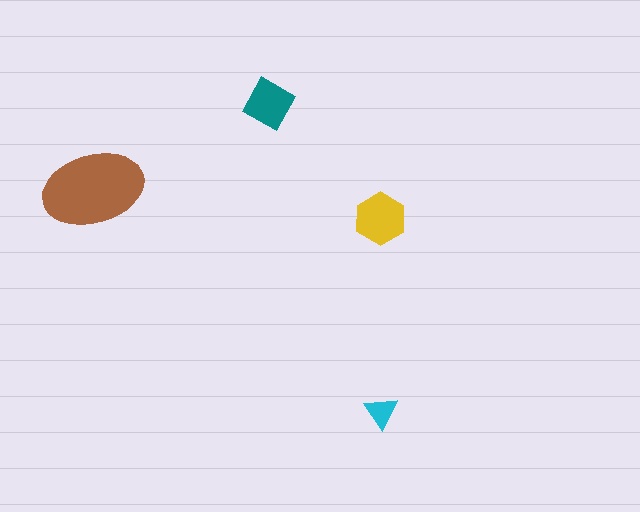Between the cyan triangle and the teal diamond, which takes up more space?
The teal diamond.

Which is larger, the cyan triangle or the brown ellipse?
The brown ellipse.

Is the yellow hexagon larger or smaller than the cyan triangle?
Larger.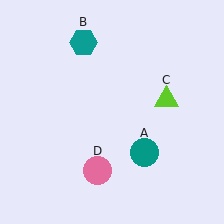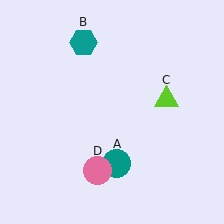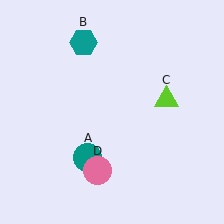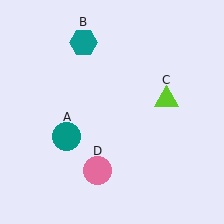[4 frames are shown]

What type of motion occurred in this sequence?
The teal circle (object A) rotated clockwise around the center of the scene.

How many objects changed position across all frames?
1 object changed position: teal circle (object A).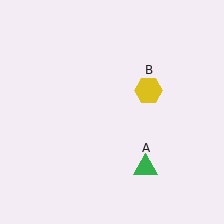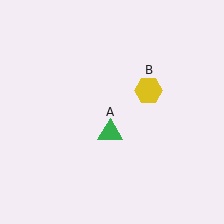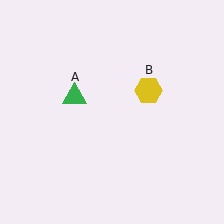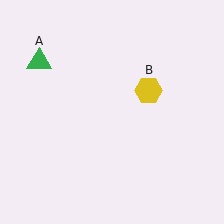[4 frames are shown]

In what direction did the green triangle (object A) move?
The green triangle (object A) moved up and to the left.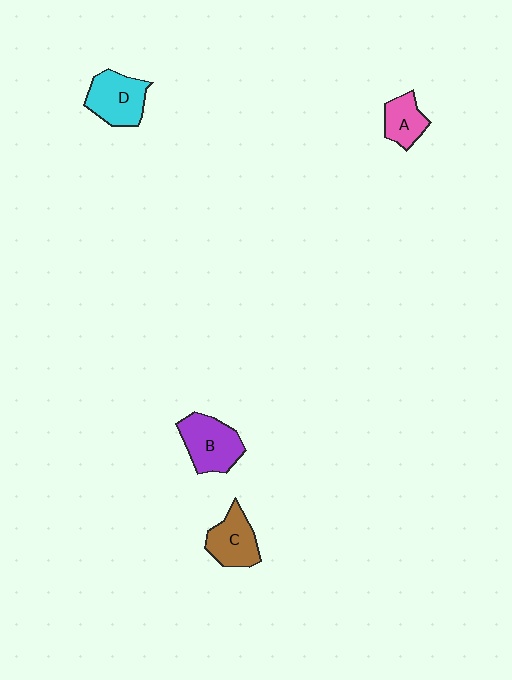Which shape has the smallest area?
Shape A (pink).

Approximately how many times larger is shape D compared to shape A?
Approximately 1.6 times.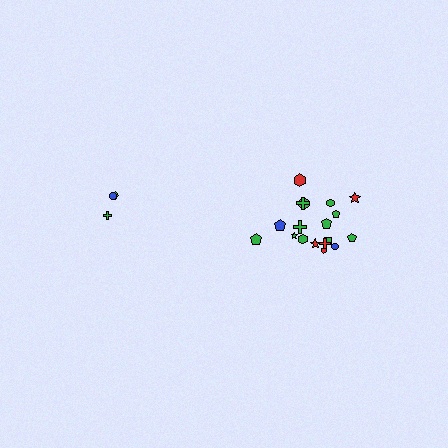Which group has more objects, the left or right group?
The right group.